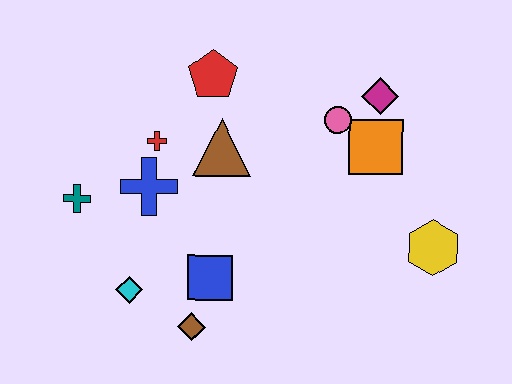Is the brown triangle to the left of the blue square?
No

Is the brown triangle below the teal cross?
No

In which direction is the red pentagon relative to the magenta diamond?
The red pentagon is to the left of the magenta diamond.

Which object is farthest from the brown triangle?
The yellow hexagon is farthest from the brown triangle.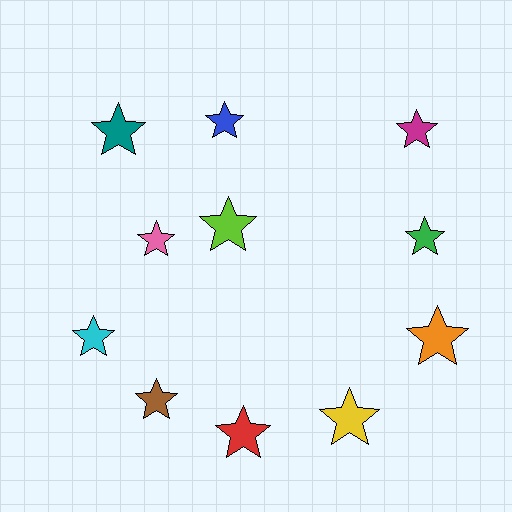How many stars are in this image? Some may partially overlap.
There are 11 stars.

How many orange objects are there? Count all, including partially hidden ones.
There is 1 orange object.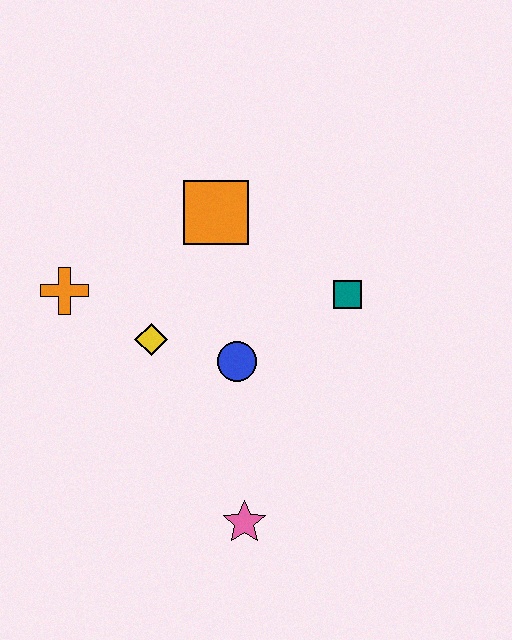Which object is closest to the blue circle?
The yellow diamond is closest to the blue circle.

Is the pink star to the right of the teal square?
No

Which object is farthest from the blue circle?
The orange cross is farthest from the blue circle.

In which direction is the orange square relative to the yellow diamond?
The orange square is above the yellow diamond.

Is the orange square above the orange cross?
Yes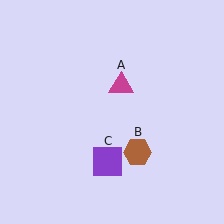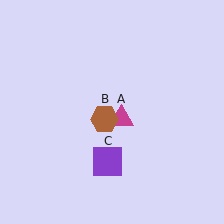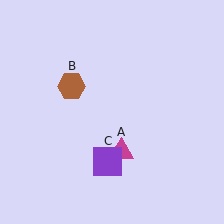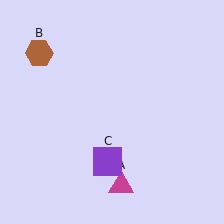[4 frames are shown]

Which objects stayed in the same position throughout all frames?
Purple square (object C) remained stationary.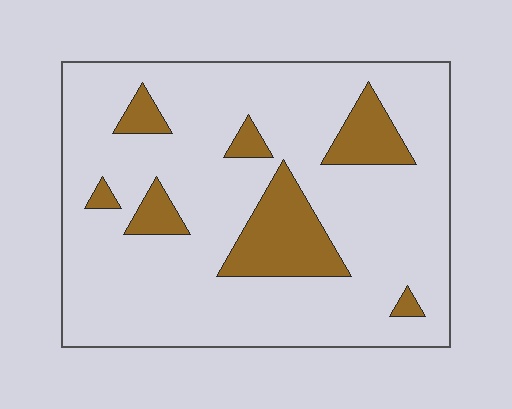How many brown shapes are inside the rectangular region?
7.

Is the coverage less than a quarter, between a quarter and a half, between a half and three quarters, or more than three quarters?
Less than a quarter.